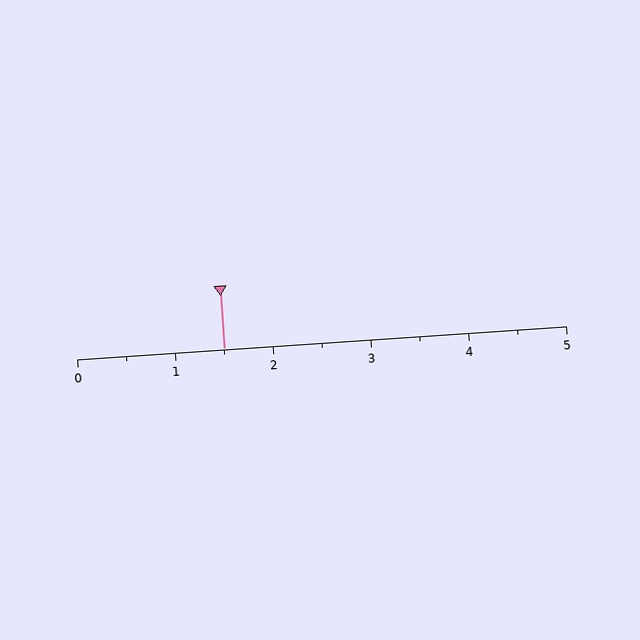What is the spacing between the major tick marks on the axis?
The major ticks are spaced 1 apart.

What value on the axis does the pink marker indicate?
The marker indicates approximately 1.5.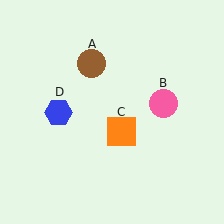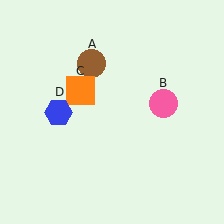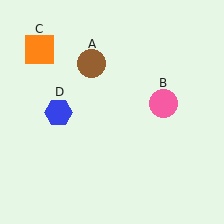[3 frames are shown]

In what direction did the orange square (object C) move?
The orange square (object C) moved up and to the left.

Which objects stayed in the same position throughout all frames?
Brown circle (object A) and pink circle (object B) and blue hexagon (object D) remained stationary.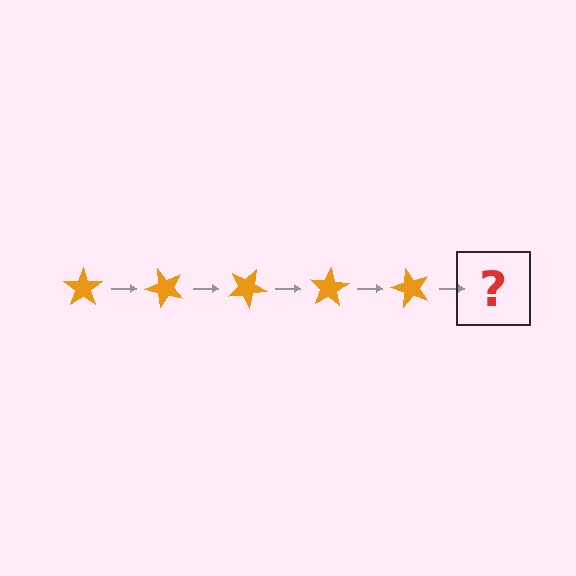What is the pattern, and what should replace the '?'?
The pattern is that the star rotates 50 degrees each step. The '?' should be an orange star rotated 250 degrees.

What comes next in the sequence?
The next element should be an orange star rotated 250 degrees.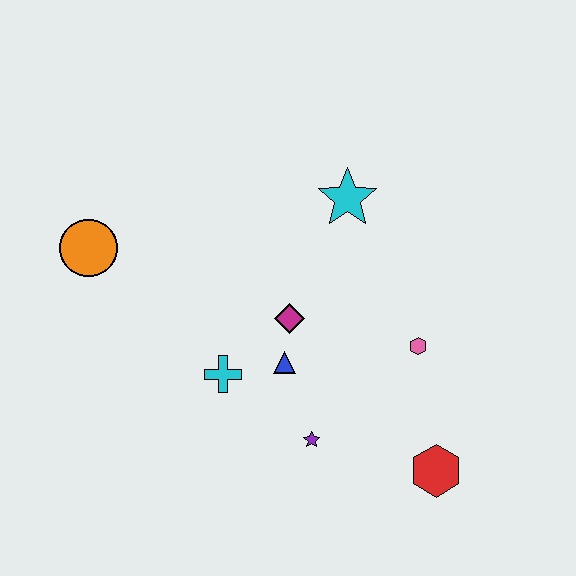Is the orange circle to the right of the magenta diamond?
No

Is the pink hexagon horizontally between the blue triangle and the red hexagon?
Yes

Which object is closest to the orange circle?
The cyan cross is closest to the orange circle.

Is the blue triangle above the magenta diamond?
No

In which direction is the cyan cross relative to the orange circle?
The cyan cross is to the right of the orange circle.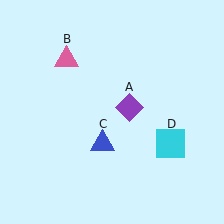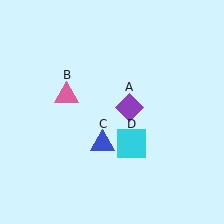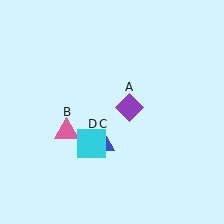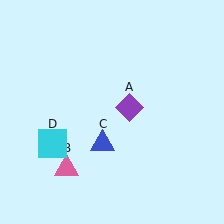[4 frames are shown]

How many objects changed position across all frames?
2 objects changed position: pink triangle (object B), cyan square (object D).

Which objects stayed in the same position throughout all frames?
Purple diamond (object A) and blue triangle (object C) remained stationary.